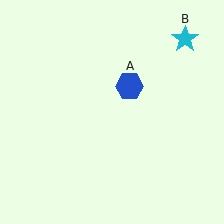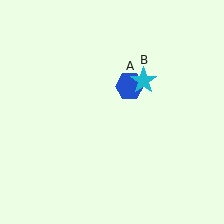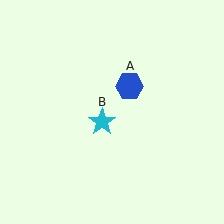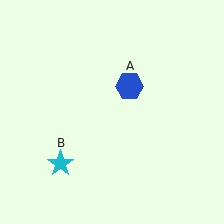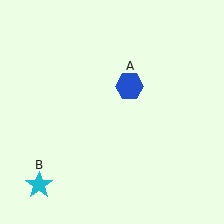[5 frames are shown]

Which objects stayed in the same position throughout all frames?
Blue hexagon (object A) remained stationary.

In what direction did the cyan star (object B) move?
The cyan star (object B) moved down and to the left.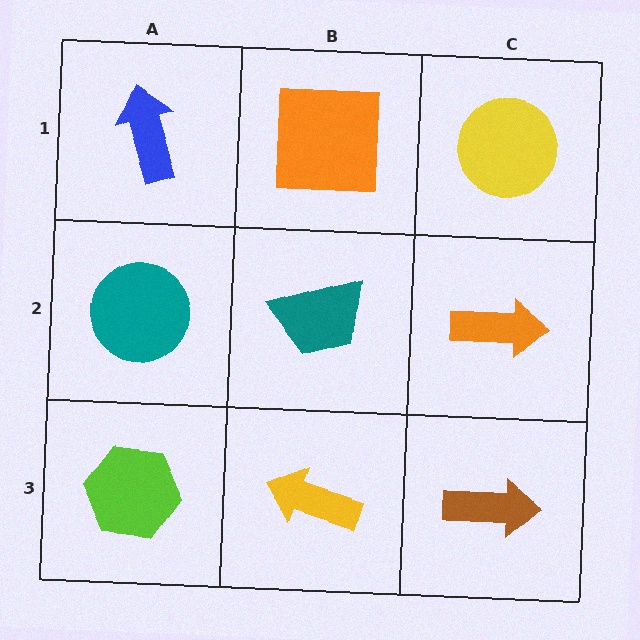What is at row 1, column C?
A yellow circle.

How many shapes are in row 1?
3 shapes.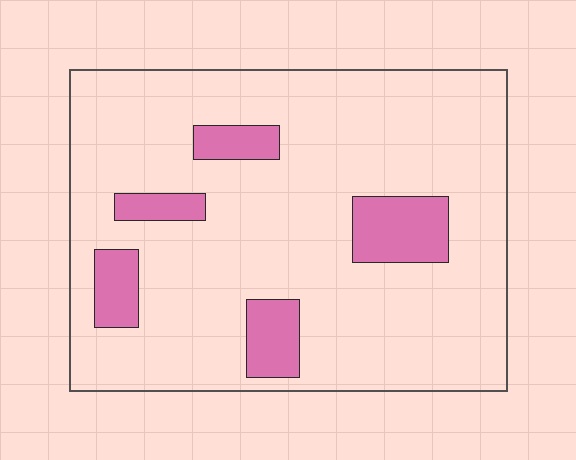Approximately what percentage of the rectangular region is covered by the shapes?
Approximately 15%.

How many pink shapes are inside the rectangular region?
5.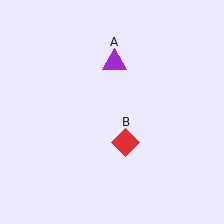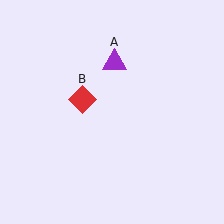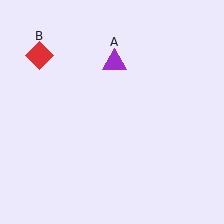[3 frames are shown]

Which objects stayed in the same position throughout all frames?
Purple triangle (object A) remained stationary.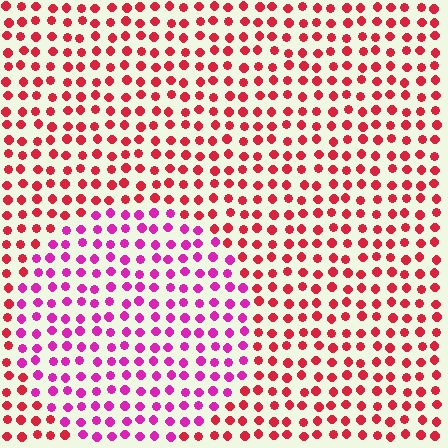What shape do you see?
I see a circle.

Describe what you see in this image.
The image is filled with small red elements in a uniform arrangement. A circle-shaped region is visible where the elements are tinted to a slightly different hue, forming a subtle color boundary.